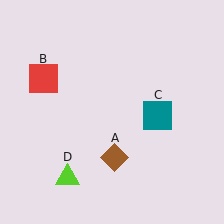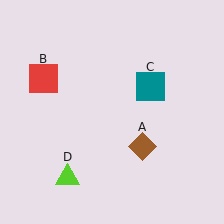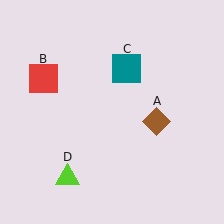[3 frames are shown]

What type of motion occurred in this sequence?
The brown diamond (object A), teal square (object C) rotated counterclockwise around the center of the scene.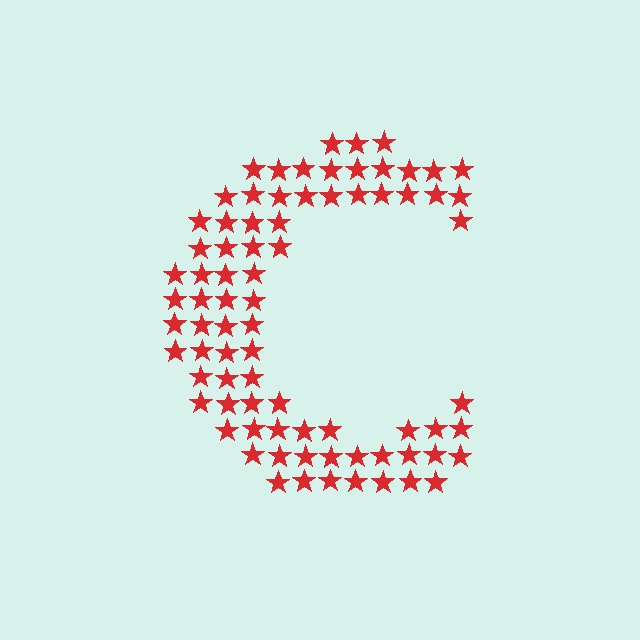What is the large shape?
The large shape is the letter C.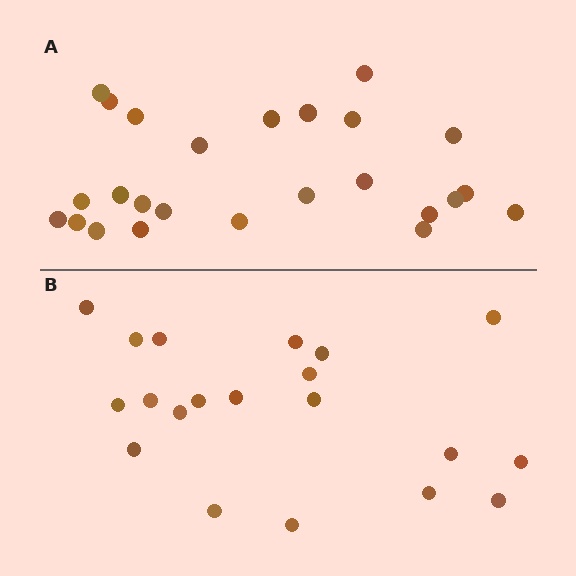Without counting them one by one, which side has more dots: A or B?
Region A (the top region) has more dots.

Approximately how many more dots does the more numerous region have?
Region A has about 5 more dots than region B.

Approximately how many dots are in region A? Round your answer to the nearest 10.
About 20 dots. (The exact count is 25, which rounds to 20.)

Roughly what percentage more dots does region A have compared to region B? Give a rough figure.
About 25% more.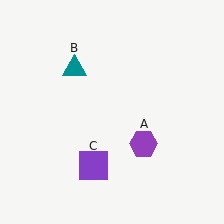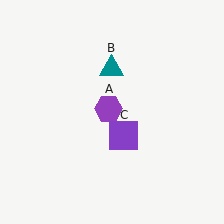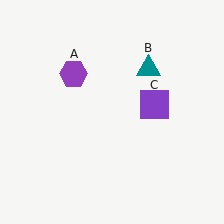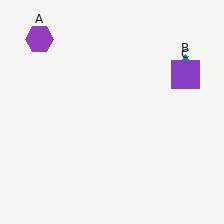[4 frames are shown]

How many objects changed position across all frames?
3 objects changed position: purple hexagon (object A), teal triangle (object B), purple square (object C).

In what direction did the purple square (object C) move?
The purple square (object C) moved up and to the right.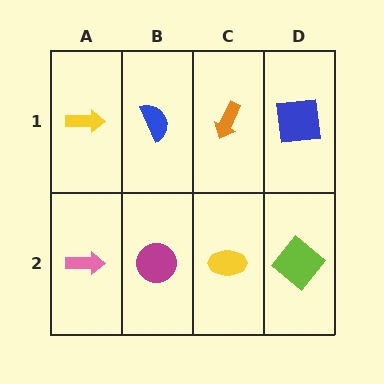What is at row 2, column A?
A pink arrow.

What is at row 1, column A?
A yellow arrow.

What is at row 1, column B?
A blue semicircle.